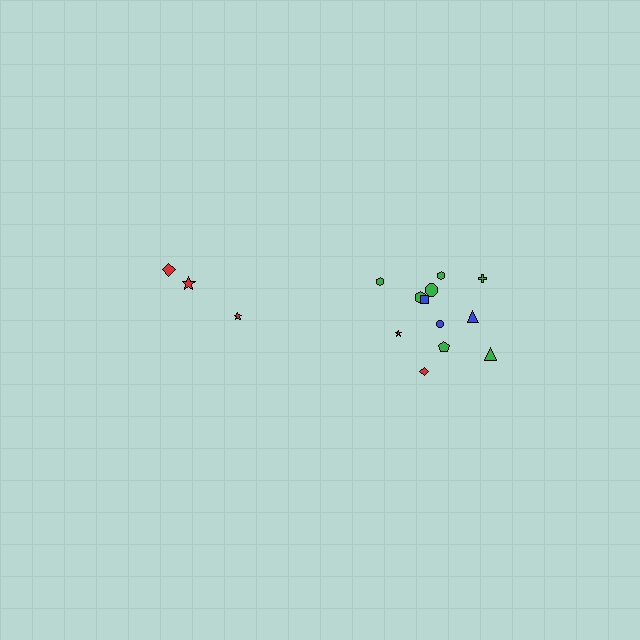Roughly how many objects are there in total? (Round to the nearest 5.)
Roughly 15 objects in total.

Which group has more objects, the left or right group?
The right group.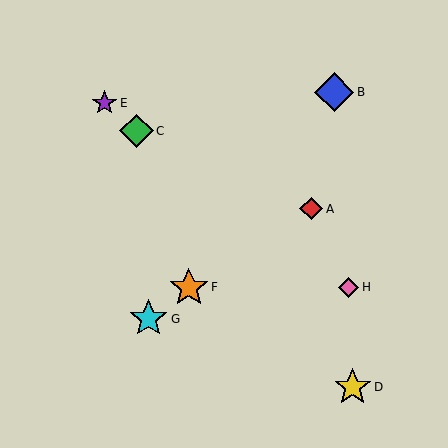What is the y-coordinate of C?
Object C is at y≈131.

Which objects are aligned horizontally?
Objects F, H are aligned horizontally.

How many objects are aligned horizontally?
2 objects (F, H) are aligned horizontally.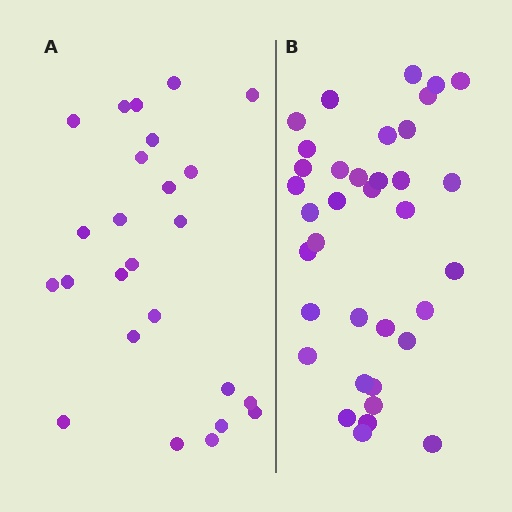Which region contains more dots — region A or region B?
Region B (the right region) has more dots.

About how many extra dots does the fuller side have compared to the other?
Region B has roughly 12 or so more dots than region A.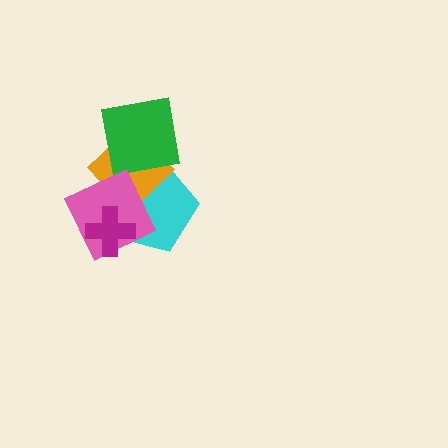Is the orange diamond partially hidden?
Yes, it is partially covered by another shape.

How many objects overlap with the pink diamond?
3 objects overlap with the pink diamond.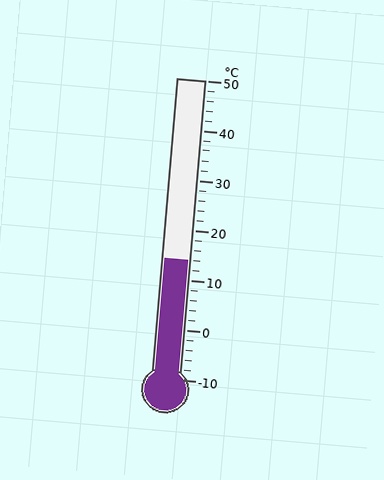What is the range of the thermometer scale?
The thermometer scale ranges from -10°C to 50°C.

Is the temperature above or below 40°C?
The temperature is below 40°C.